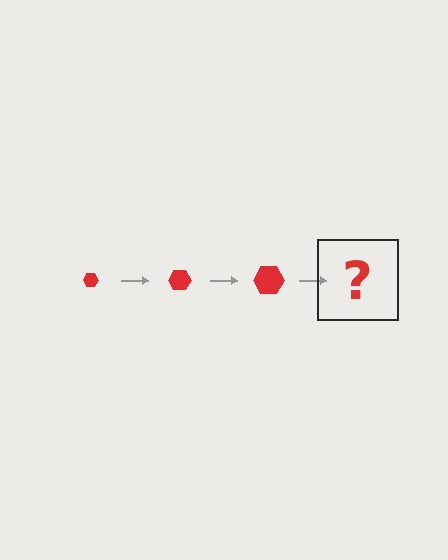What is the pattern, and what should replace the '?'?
The pattern is that the hexagon gets progressively larger each step. The '?' should be a red hexagon, larger than the previous one.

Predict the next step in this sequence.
The next step is a red hexagon, larger than the previous one.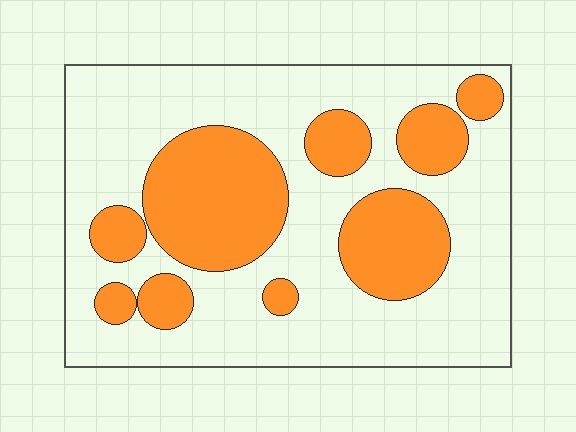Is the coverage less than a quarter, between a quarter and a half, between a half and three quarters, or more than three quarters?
Between a quarter and a half.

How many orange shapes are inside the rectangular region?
9.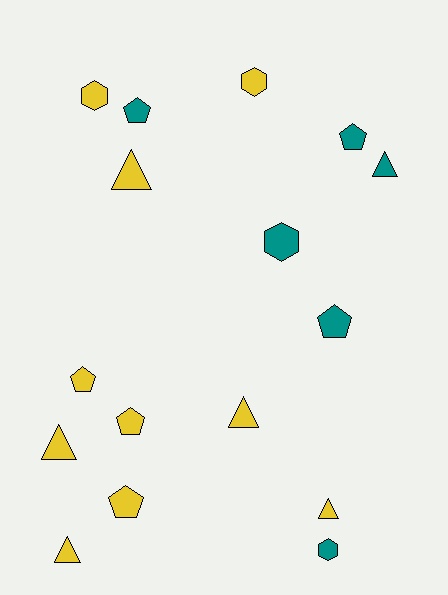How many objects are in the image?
There are 16 objects.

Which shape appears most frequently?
Pentagon, with 6 objects.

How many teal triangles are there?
There is 1 teal triangle.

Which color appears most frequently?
Yellow, with 10 objects.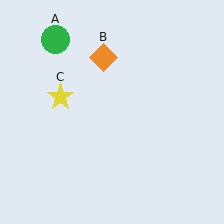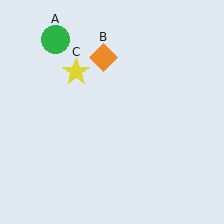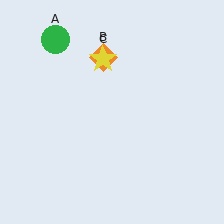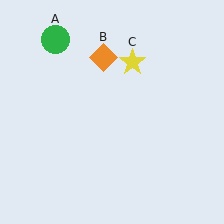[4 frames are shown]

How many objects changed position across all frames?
1 object changed position: yellow star (object C).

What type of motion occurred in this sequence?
The yellow star (object C) rotated clockwise around the center of the scene.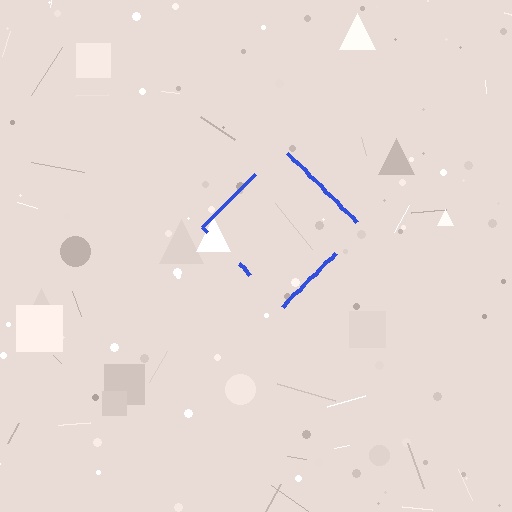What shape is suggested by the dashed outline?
The dashed outline suggests a diamond.